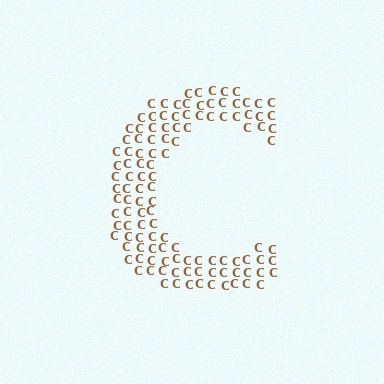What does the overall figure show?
The overall figure shows the letter C.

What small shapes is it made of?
It is made of small letter C's.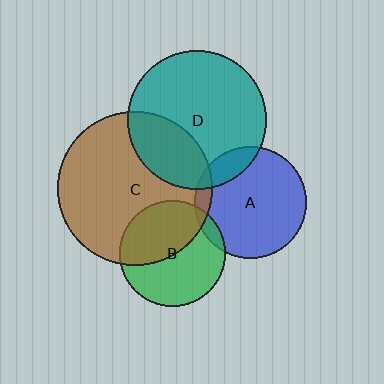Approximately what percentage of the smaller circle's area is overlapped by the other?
Approximately 5%.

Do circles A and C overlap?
Yes.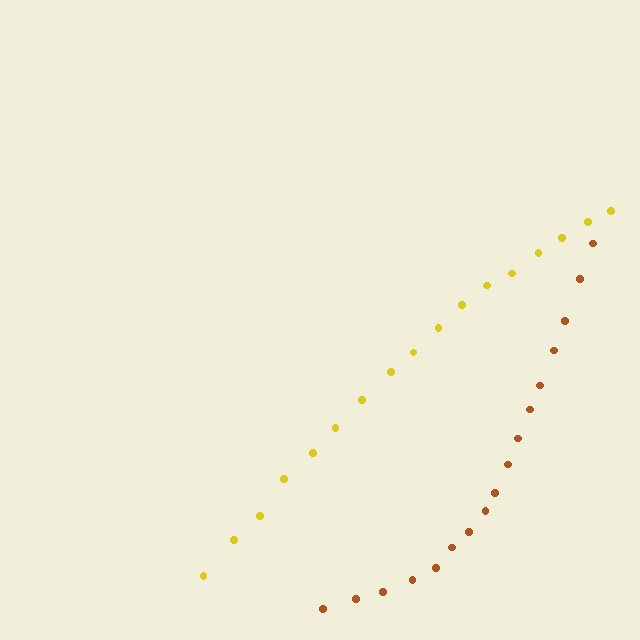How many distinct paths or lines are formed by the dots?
There are 2 distinct paths.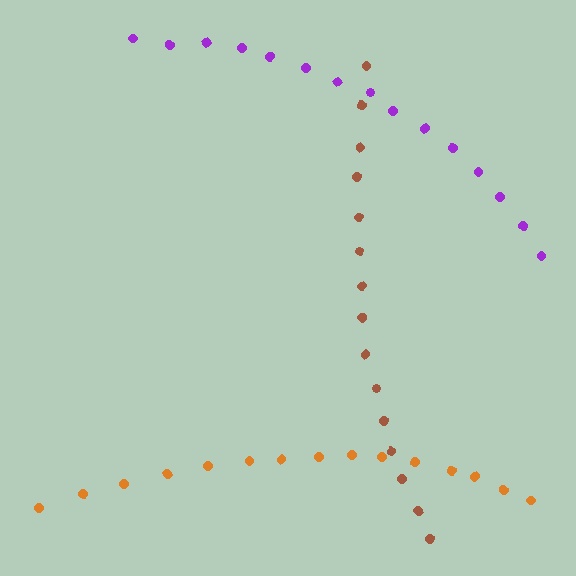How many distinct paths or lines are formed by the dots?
There are 3 distinct paths.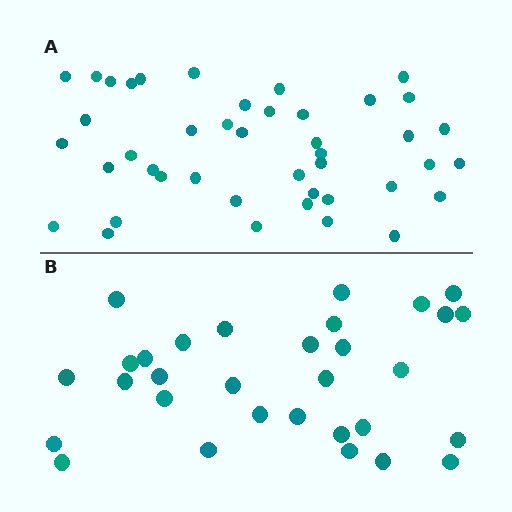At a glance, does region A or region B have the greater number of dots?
Region A (the top region) has more dots.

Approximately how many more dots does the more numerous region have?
Region A has roughly 12 or so more dots than region B.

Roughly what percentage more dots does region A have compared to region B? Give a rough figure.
About 40% more.